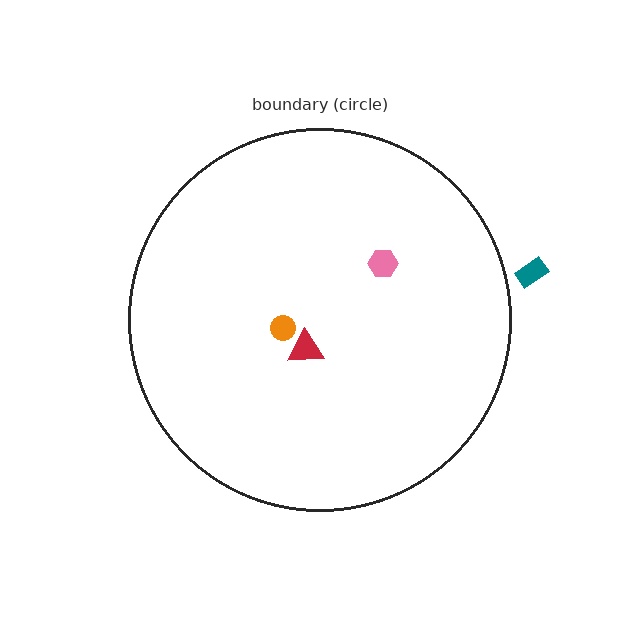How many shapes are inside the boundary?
3 inside, 1 outside.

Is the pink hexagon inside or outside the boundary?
Inside.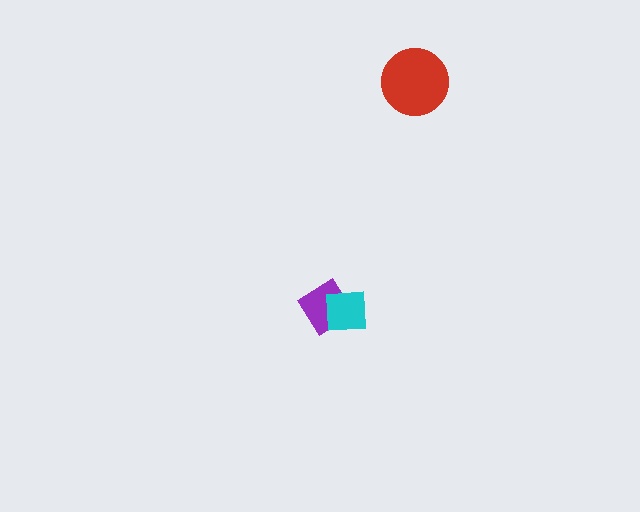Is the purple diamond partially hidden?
Yes, it is partially covered by another shape.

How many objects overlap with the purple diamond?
1 object overlaps with the purple diamond.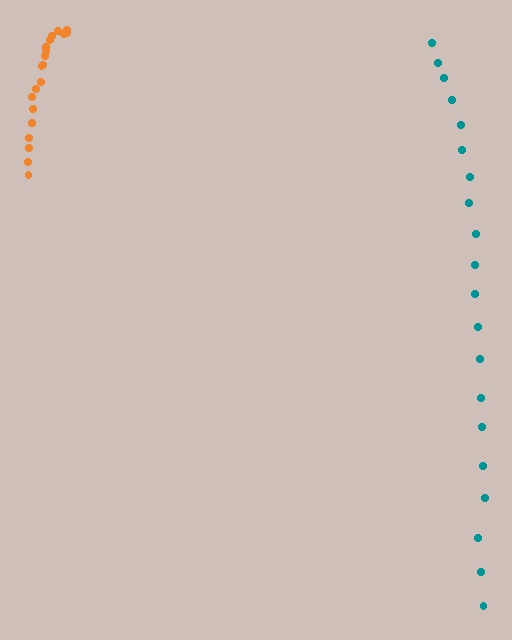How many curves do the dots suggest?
There are 2 distinct paths.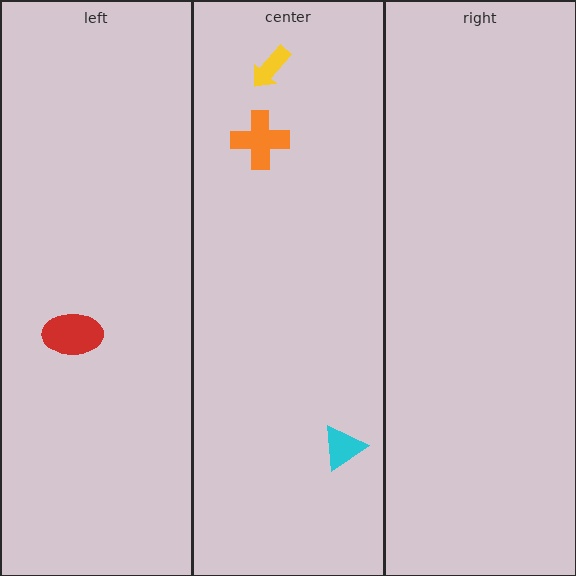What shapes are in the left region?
The red ellipse.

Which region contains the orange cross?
The center region.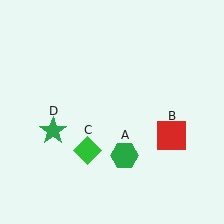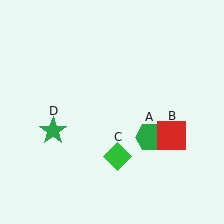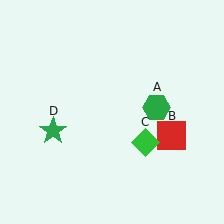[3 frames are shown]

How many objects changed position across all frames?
2 objects changed position: green hexagon (object A), green diamond (object C).